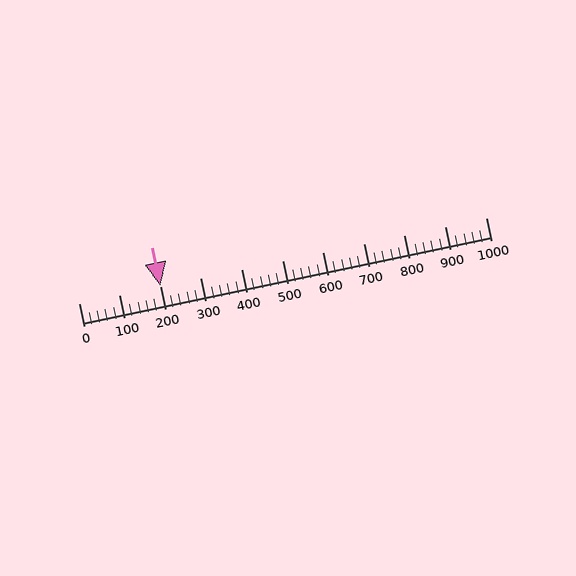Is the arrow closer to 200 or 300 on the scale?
The arrow is closer to 200.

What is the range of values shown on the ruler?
The ruler shows values from 0 to 1000.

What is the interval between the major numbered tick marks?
The major tick marks are spaced 100 units apart.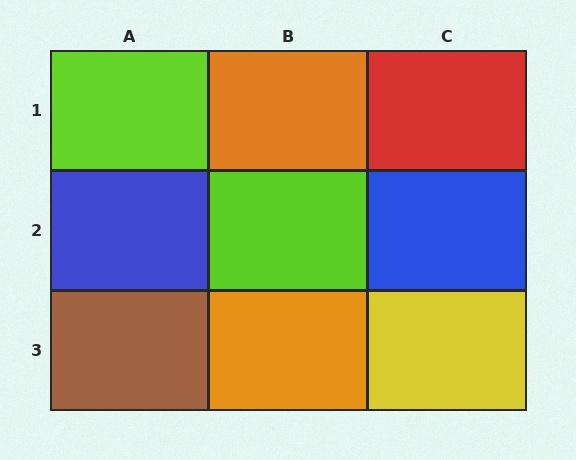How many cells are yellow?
1 cell is yellow.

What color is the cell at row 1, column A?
Lime.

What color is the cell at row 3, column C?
Yellow.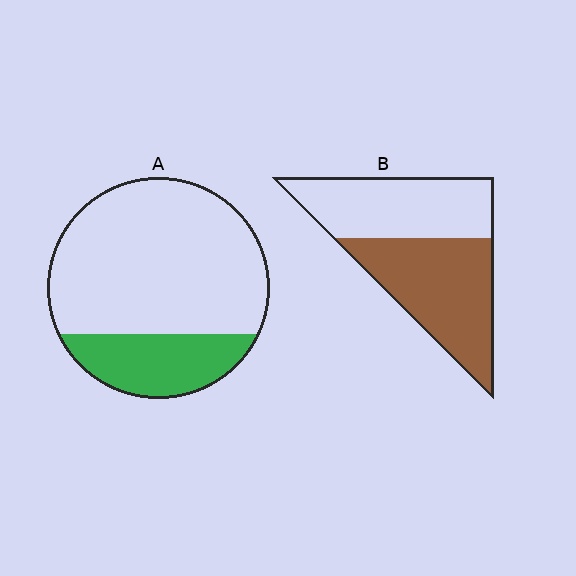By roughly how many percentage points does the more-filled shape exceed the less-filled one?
By roughly 30 percentage points (B over A).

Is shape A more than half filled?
No.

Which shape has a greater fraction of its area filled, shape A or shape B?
Shape B.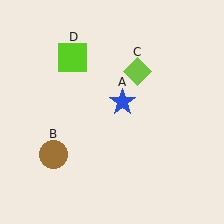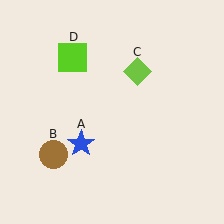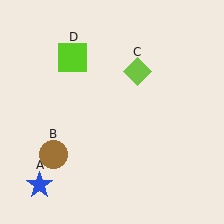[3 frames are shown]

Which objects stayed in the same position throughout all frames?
Brown circle (object B) and lime diamond (object C) and lime square (object D) remained stationary.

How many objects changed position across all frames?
1 object changed position: blue star (object A).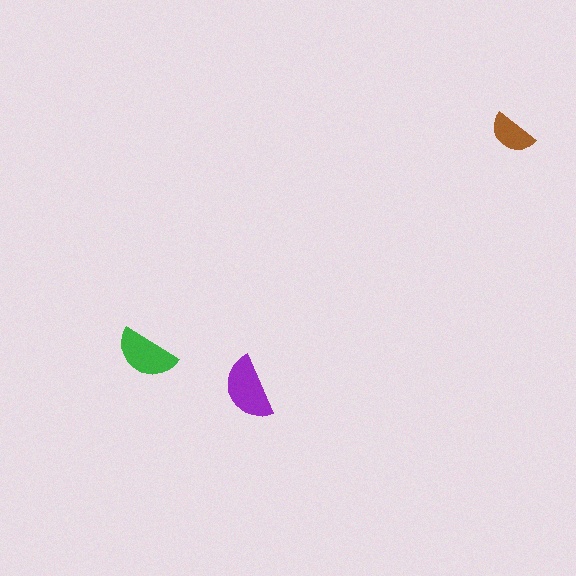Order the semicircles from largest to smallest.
the purple one, the green one, the brown one.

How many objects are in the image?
There are 3 objects in the image.